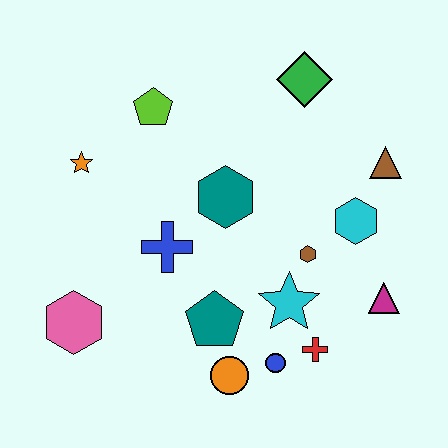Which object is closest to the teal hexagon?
The blue cross is closest to the teal hexagon.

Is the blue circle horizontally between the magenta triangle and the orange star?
Yes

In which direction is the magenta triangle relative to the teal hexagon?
The magenta triangle is to the right of the teal hexagon.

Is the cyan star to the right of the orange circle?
Yes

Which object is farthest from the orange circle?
The green diamond is farthest from the orange circle.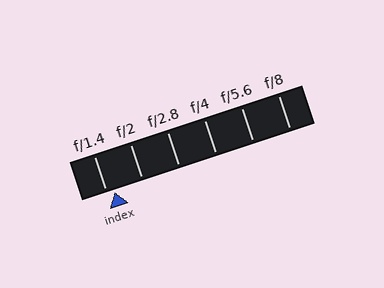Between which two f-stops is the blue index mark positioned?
The index mark is between f/1.4 and f/2.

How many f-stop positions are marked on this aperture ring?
There are 6 f-stop positions marked.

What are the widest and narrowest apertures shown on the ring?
The widest aperture shown is f/1.4 and the narrowest is f/8.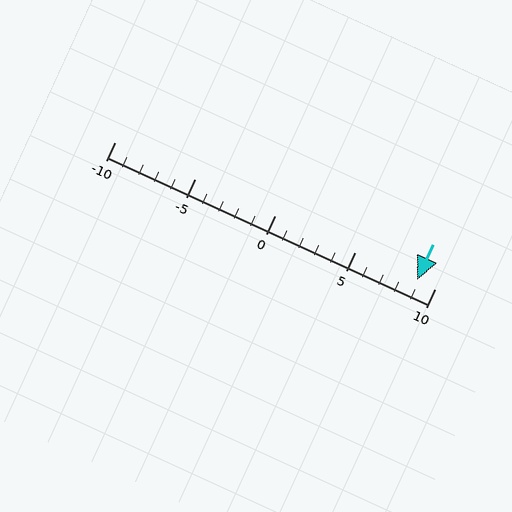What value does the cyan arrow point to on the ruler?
The cyan arrow points to approximately 9.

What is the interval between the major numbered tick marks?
The major tick marks are spaced 5 units apart.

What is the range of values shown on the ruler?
The ruler shows values from -10 to 10.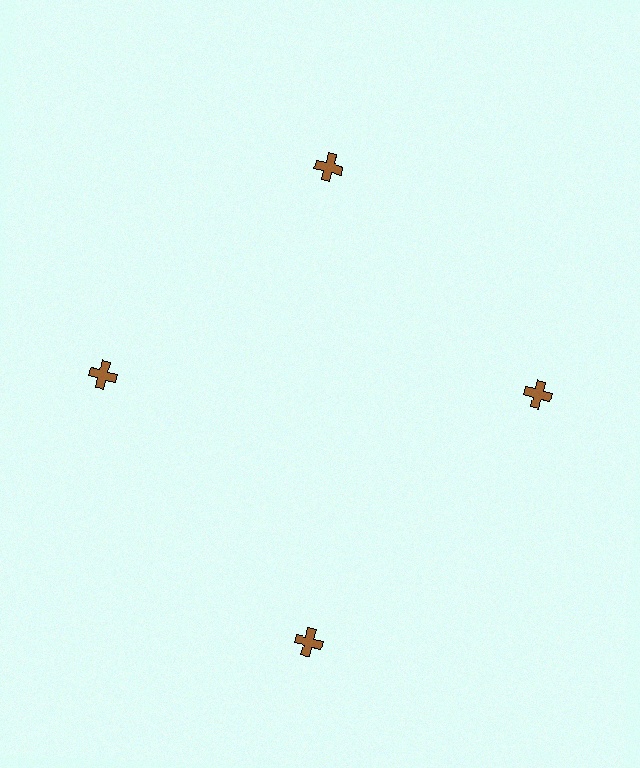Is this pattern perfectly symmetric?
No. The 4 brown crosses are arranged in a ring, but one element near the 6 o'clock position is pushed outward from the center, breaking the 4-fold rotational symmetry.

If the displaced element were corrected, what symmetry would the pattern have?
It would have 4-fold rotational symmetry — the pattern would map onto itself every 90 degrees.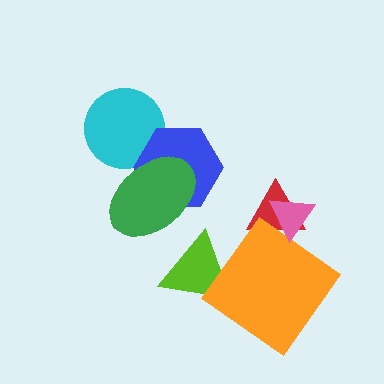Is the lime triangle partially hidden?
Yes, it is partially covered by another shape.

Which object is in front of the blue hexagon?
The green ellipse is in front of the blue hexagon.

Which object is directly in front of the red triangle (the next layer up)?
The orange diamond is directly in front of the red triangle.